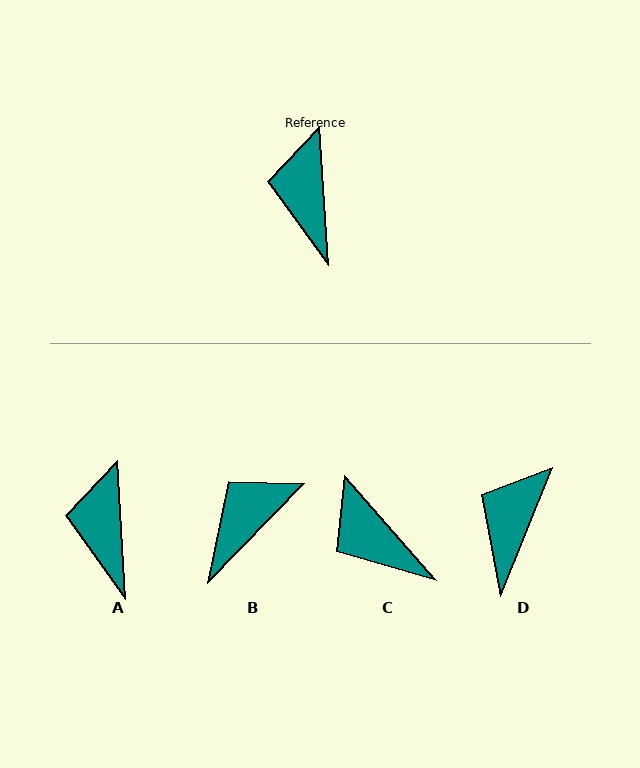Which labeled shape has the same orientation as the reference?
A.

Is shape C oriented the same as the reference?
No, it is off by about 38 degrees.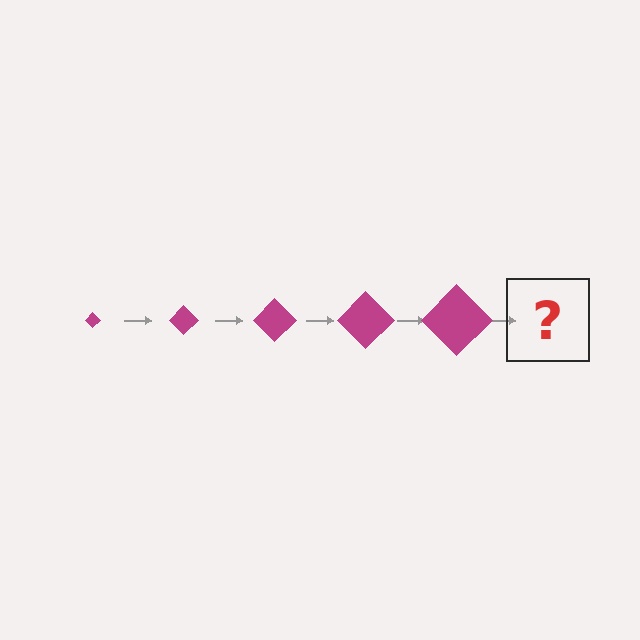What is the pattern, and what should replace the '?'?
The pattern is that the diamond gets progressively larger each step. The '?' should be a magenta diamond, larger than the previous one.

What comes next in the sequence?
The next element should be a magenta diamond, larger than the previous one.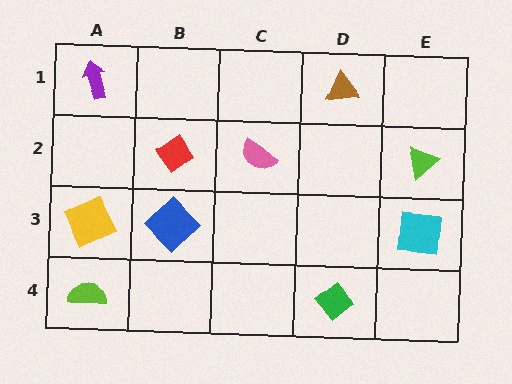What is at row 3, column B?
A blue diamond.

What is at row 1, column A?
A purple arrow.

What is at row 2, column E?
A lime triangle.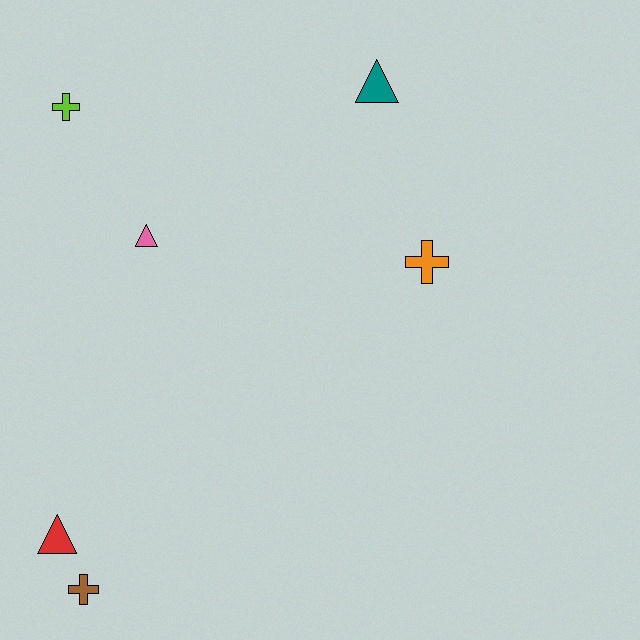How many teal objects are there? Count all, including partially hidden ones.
There is 1 teal object.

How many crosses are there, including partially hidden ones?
There are 3 crosses.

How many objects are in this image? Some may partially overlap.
There are 6 objects.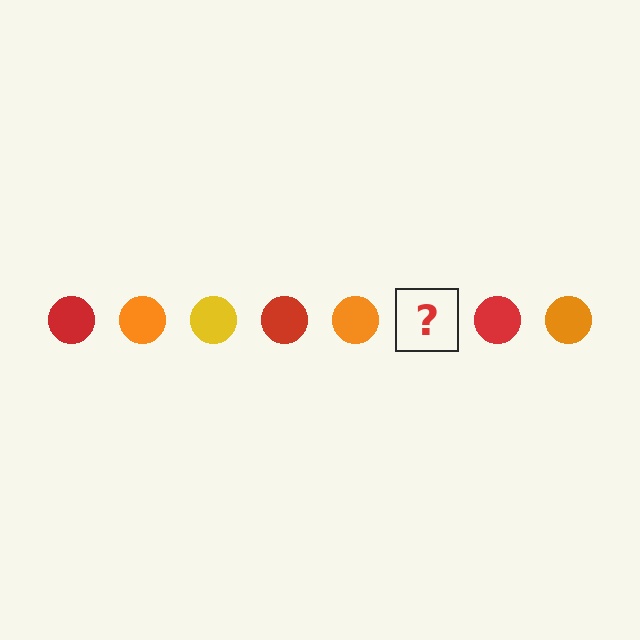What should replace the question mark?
The question mark should be replaced with a yellow circle.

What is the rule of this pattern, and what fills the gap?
The rule is that the pattern cycles through red, orange, yellow circles. The gap should be filled with a yellow circle.